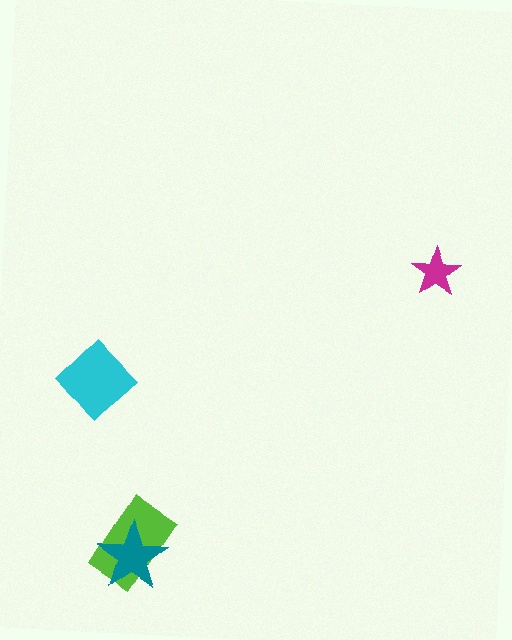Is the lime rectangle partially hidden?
Yes, it is partially covered by another shape.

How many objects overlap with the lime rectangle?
1 object overlaps with the lime rectangle.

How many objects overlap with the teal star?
1 object overlaps with the teal star.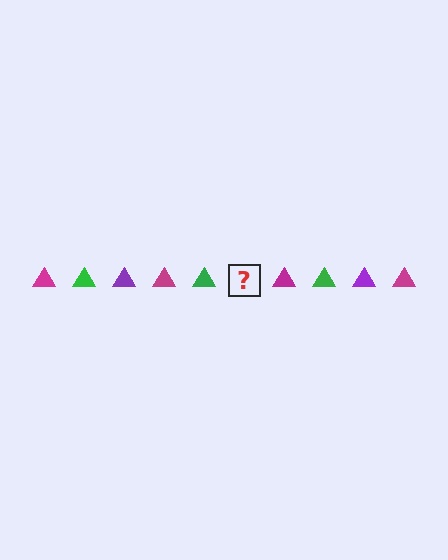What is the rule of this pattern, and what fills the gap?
The rule is that the pattern cycles through magenta, green, purple triangles. The gap should be filled with a purple triangle.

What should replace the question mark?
The question mark should be replaced with a purple triangle.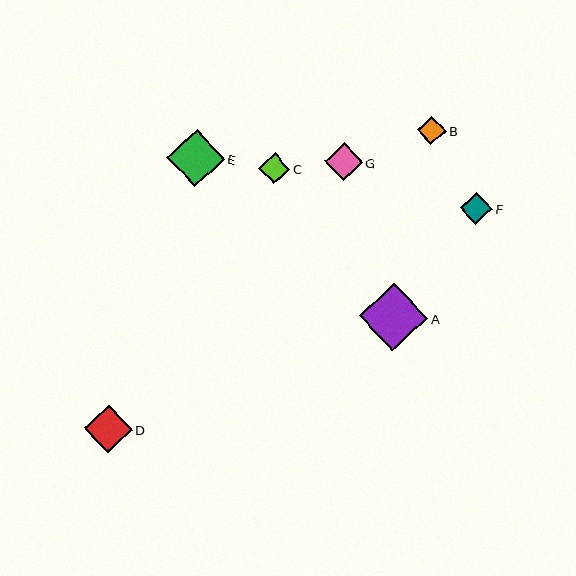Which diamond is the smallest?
Diamond B is the smallest with a size of approximately 28 pixels.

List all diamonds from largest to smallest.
From largest to smallest: A, E, D, G, F, C, B.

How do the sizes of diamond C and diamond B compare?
Diamond C and diamond B are approximately the same size.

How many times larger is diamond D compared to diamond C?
Diamond D is approximately 1.5 times the size of diamond C.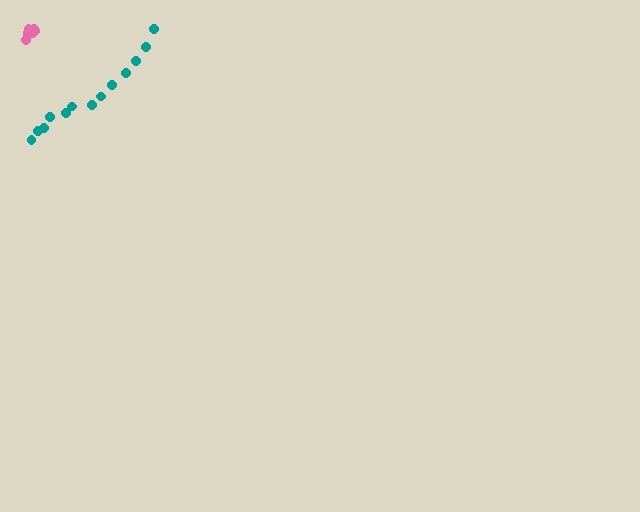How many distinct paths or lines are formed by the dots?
There are 2 distinct paths.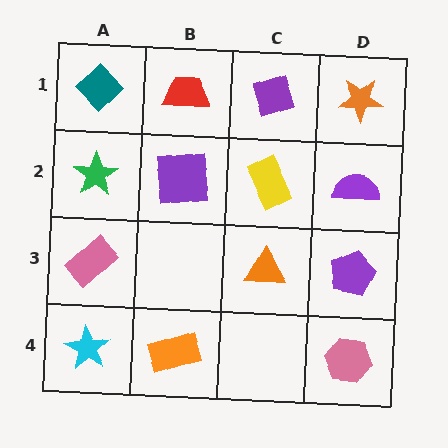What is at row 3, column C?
An orange triangle.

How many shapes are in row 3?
3 shapes.